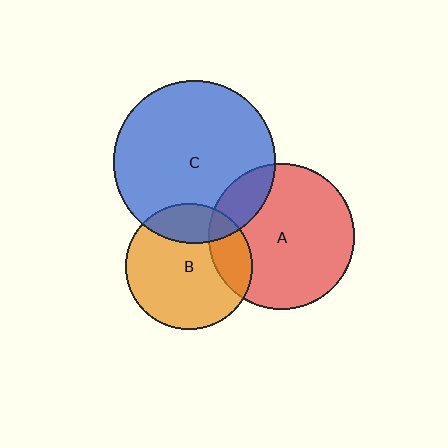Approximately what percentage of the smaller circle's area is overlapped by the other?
Approximately 20%.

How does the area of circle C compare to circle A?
Approximately 1.2 times.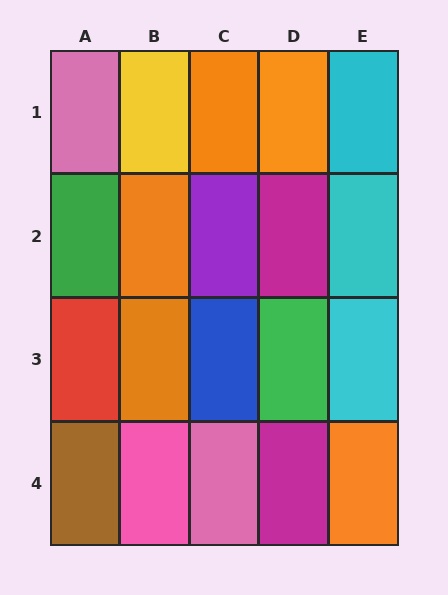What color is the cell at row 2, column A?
Green.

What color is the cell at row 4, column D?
Magenta.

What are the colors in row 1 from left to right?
Pink, yellow, orange, orange, cyan.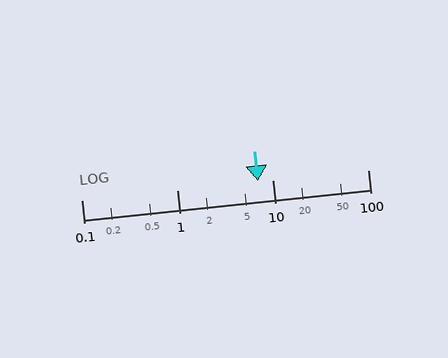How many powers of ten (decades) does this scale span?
The scale spans 3 decades, from 0.1 to 100.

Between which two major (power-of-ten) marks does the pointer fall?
The pointer is between 1 and 10.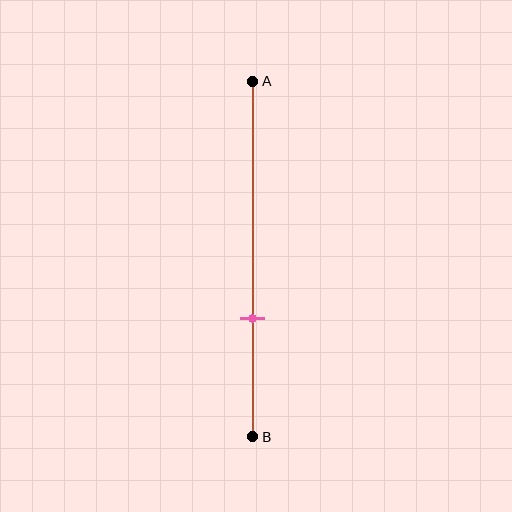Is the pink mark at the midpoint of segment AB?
No, the mark is at about 65% from A, not at the 50% midpoint.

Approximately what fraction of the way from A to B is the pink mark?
The pink mark is approximately 65% of the way from A to B.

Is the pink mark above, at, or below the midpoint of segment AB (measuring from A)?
The pink mark is below the midpoint of segment AB.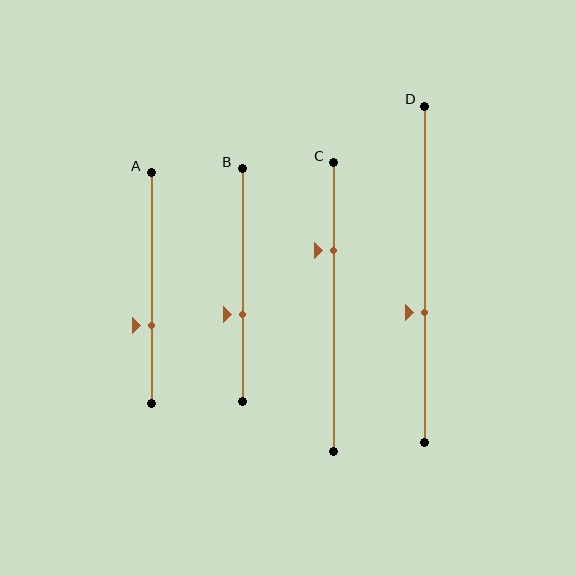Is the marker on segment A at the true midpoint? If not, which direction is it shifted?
No, the marker on segment A is shifted downward by about 16% of the segment length.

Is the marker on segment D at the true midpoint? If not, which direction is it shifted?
No, the marker on segment D is shifted downward by about 11% of the segment length.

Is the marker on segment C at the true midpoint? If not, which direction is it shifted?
No, the marker on segment C is shifted upward by about 20% of the segment length.